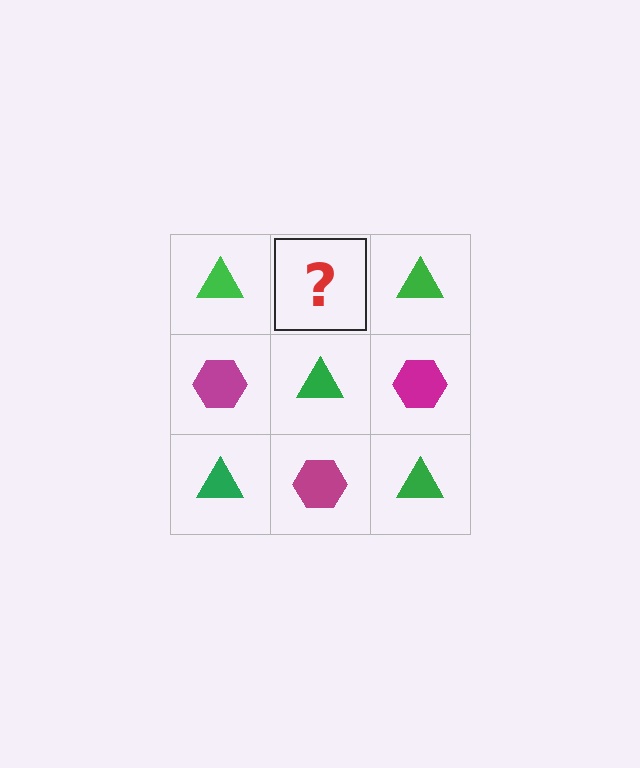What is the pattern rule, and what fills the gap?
The rule is that it alternates green triangle and magenta hexagon in a checkerboard pattern. The gap should be filled with a magenta hexagon.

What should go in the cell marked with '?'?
The missing cell should contain a magenta hexagon.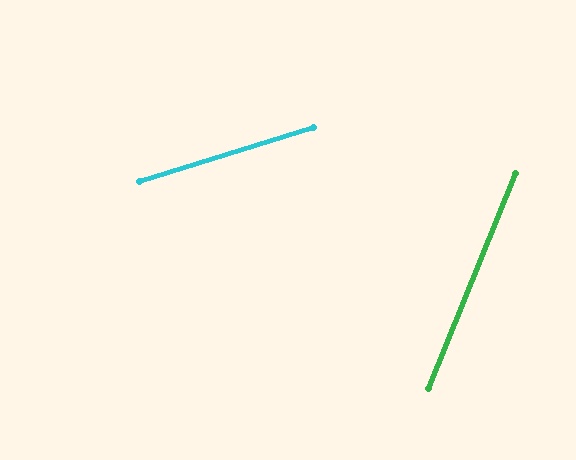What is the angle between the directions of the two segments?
Approximately 51 degrees.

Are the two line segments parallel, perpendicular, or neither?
Neither parallel nor perpendicular — they differ by about 51°.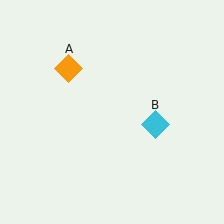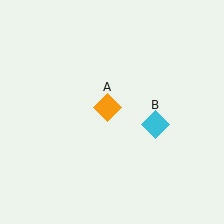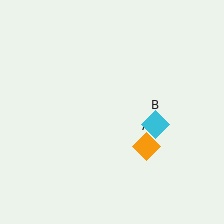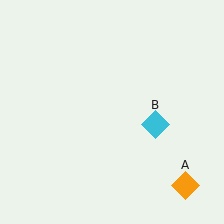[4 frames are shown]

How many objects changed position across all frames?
1 object changed position: orange diamond (object A).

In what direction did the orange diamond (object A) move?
The orange diamond (object A) moved down and to the right.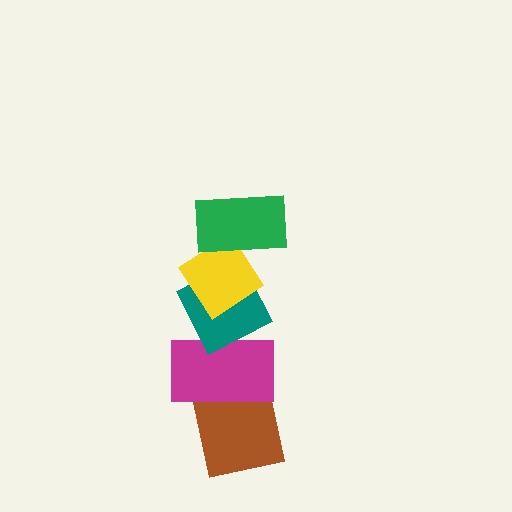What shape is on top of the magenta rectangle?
The teal diamond is on top of the magenta rectangle.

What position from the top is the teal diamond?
The teal diamond is 3rd from the top.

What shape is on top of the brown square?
The magenta rectangle is on top of the brown square.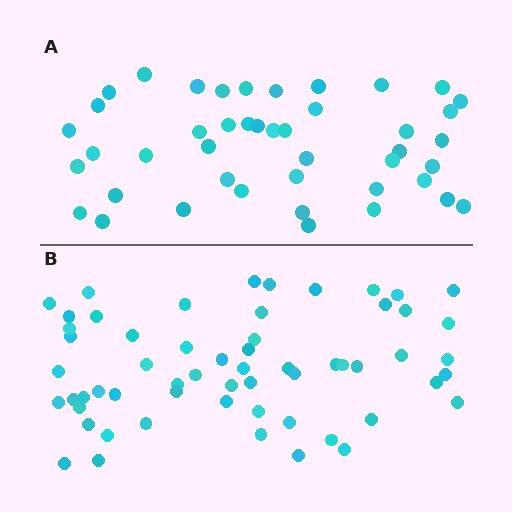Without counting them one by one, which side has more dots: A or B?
Region B (the bottom region) has more dots.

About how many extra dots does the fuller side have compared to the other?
Region B has approximately 15 more dots than region A.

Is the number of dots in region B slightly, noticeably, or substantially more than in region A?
Region B has noticeably more, but not dramatically so. The ratio is roughly 1.3 to 1.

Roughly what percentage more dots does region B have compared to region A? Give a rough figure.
About 35% more.